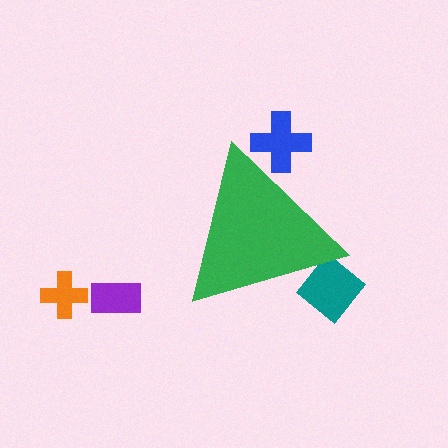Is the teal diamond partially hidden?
Yes, the teal diamond is partially hidden behind the green triangle.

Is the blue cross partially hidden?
Yes, the blue cross is partially hidden behind the green triangle.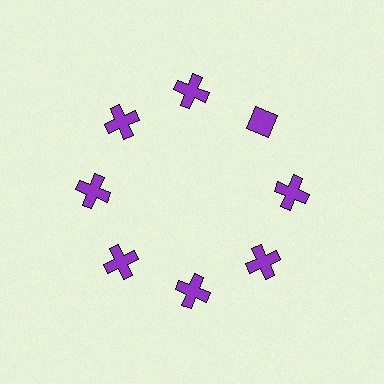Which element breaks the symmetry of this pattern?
The purple diamond at roughly the 2 o'clock position breaks the symmetry. All other shapes are purple crosses.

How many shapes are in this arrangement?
There are 8 shapes arranged in a ring pattern.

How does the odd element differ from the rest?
It has a different shape: diamond instead of cross.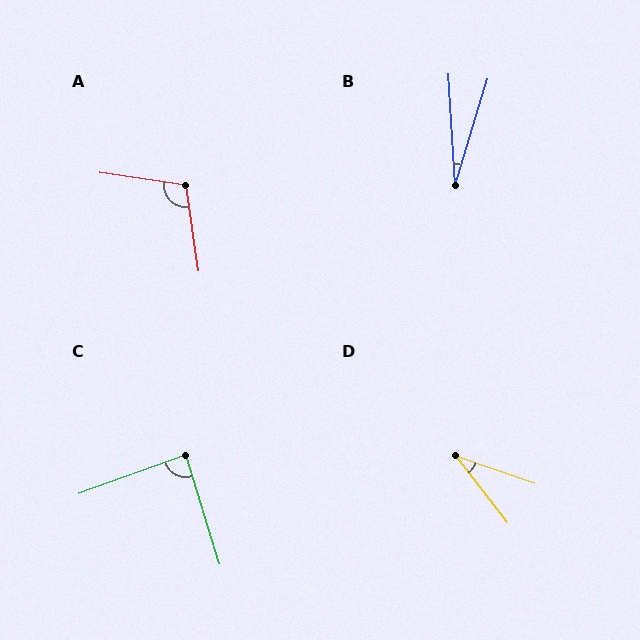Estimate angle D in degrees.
Approximately 33 degrees.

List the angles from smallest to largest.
B (20°), D (33°), C (87°), A (107°).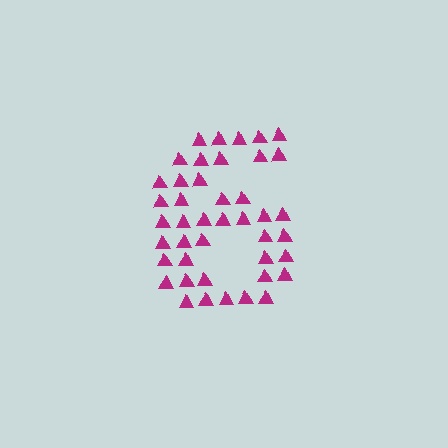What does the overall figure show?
The overall figure shows the digit 6.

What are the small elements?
The small elements are triangles.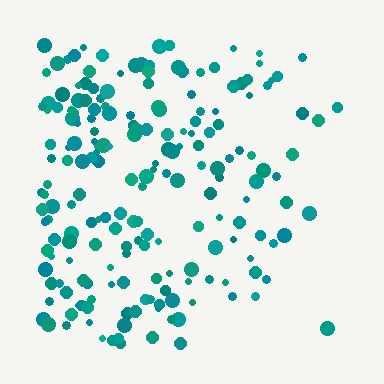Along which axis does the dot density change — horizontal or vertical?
Horizontal.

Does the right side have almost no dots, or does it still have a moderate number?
Still a moderate number, just noticeably fewer than the left.